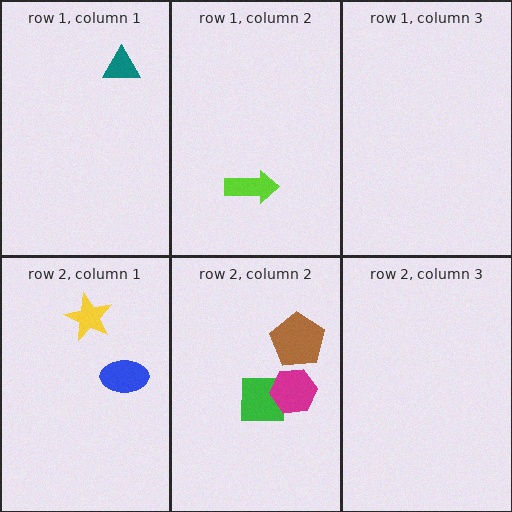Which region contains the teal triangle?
The row 1, column 1 region.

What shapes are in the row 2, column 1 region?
The blue ellipse, the yellow star.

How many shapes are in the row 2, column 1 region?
2.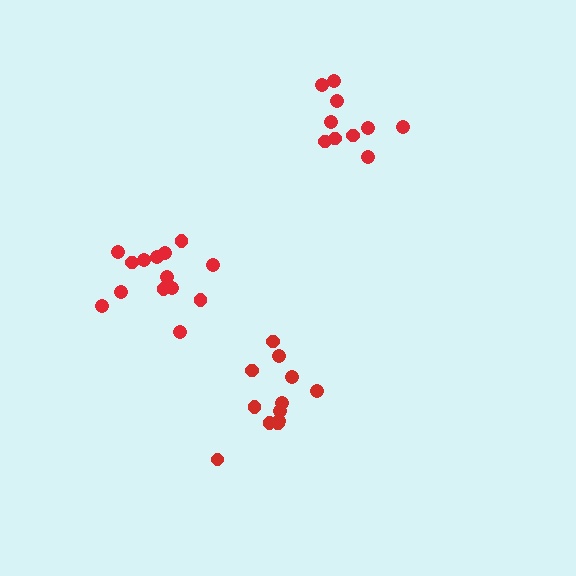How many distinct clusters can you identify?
There are 3 distinct clusters.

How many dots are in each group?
Group 1: 15 dots, Group 2: 12 dots, Group 3: 10 dots (37 total).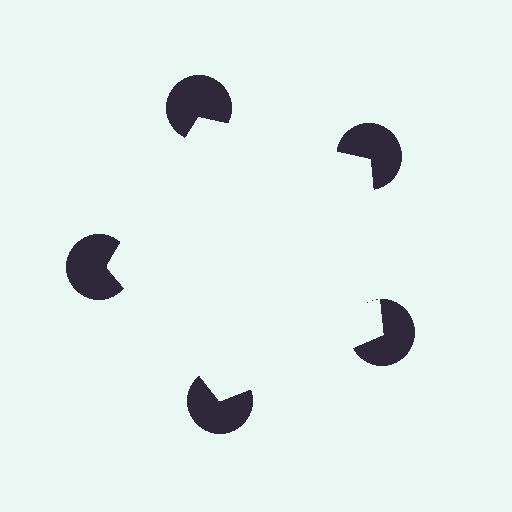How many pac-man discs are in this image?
There are 5 — one at each vertex of the illusory pentagon.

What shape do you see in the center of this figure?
An illusory pentagon — its edges are inferred from the aligned wedge cuts in the pac-man discs, not physically drawn.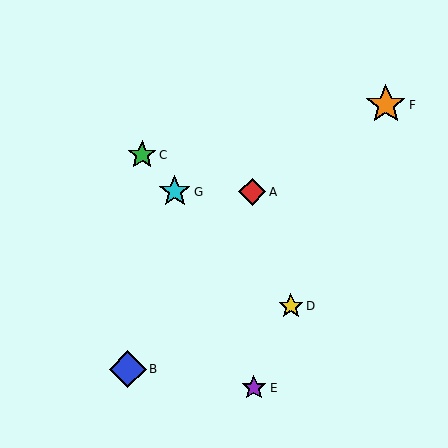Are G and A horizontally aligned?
Yes, both are at y≈192.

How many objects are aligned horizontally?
2 objects (A, G) are aligned horizontally.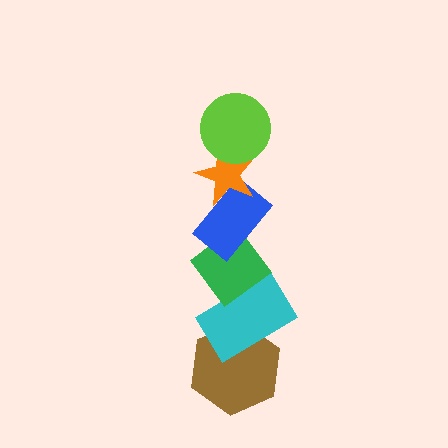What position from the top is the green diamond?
The green diamond is 4th from the top.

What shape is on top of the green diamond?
The blue rectangle is on top of the green diamond.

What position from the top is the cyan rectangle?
The cyan rectangle is 5th from the top.